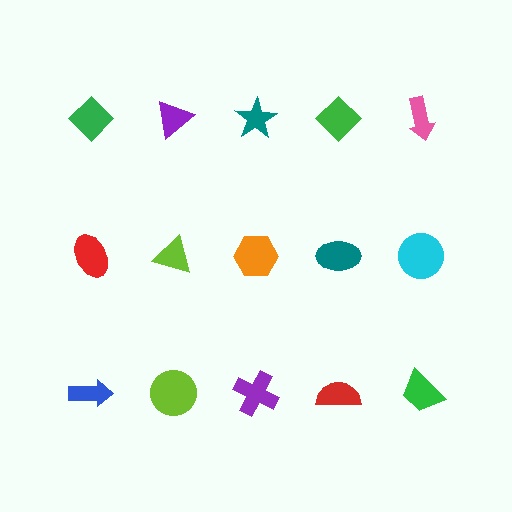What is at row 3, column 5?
A green trapezoid.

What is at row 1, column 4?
A green diamond.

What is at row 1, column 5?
A pink arrow.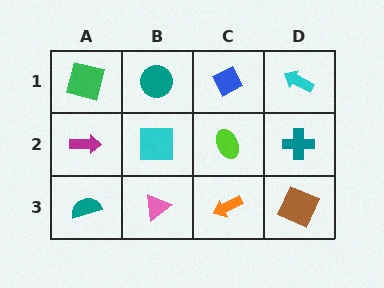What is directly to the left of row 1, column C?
A teal circle.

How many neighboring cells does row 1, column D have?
2.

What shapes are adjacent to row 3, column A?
A magenta arrow (row 2, column A), a pink triangle (row 3, column B).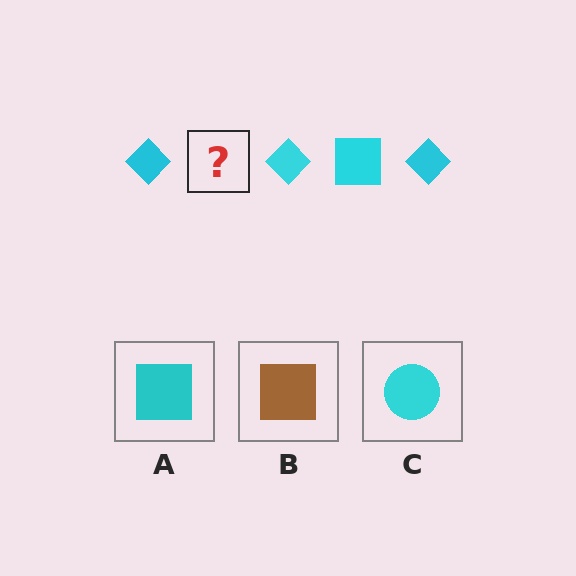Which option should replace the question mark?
Option A.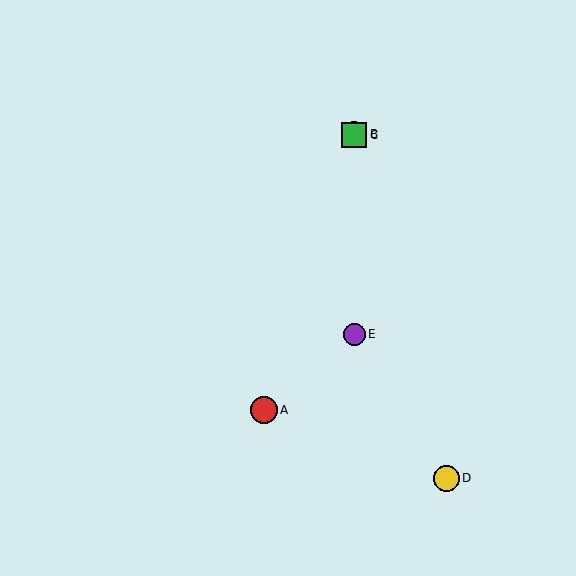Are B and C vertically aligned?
Yes, both are at x≈354.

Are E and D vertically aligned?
No, E is at x≈354 and D is at x≈446.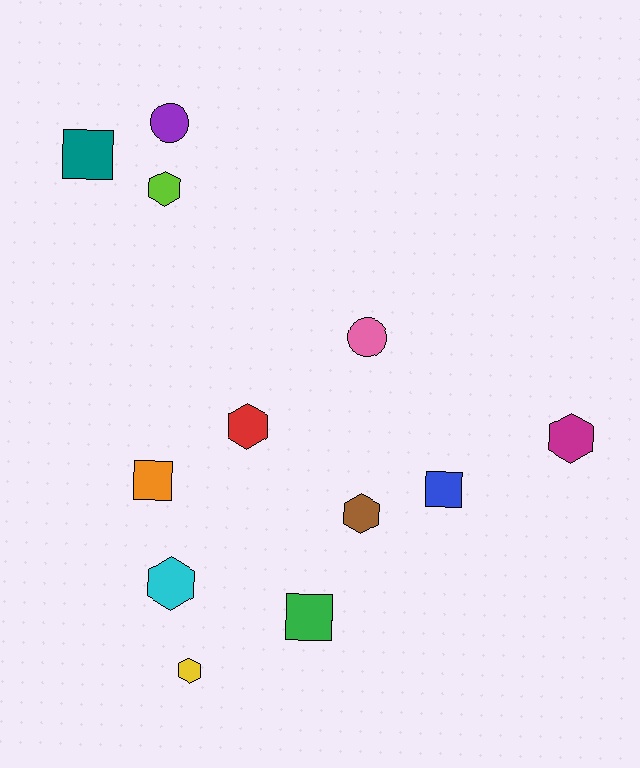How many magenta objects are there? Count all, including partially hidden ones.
There is 1 magenta object.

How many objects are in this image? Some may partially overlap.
There are 12 objects.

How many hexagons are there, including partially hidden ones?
There are 6 hexagons.